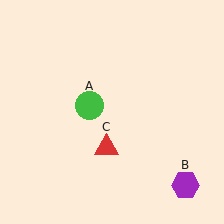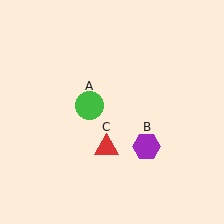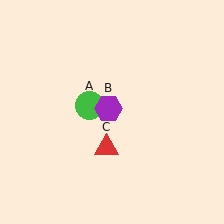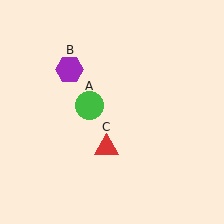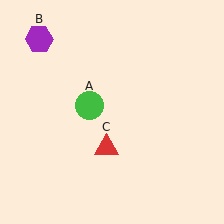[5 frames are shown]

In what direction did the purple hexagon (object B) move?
The purple hexagon (object B) moved up and to the left.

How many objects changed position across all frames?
1 object changed position: purple hexagon (object B).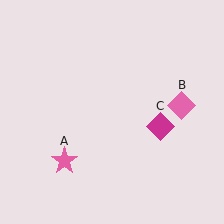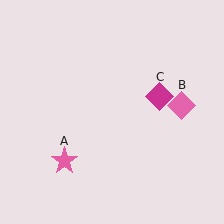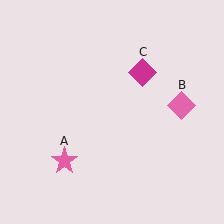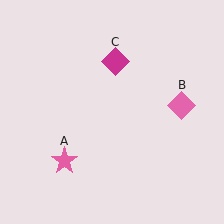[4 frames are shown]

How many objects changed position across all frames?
1 object changed position: magenta diamond (object C).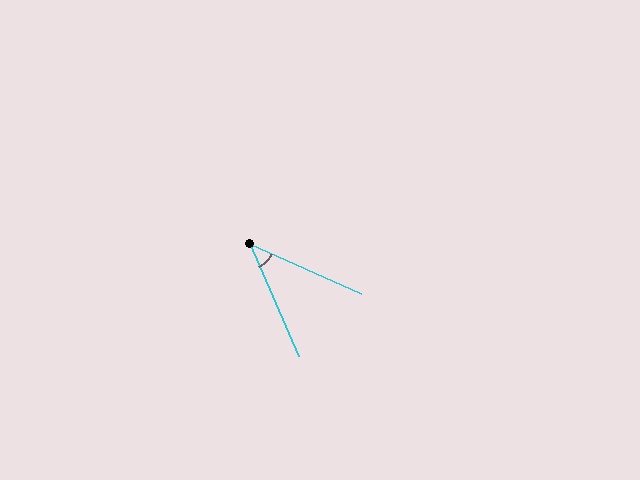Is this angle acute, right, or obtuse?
It is acute.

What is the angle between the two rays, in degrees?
Approximately 43 degrees.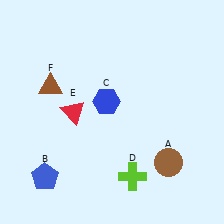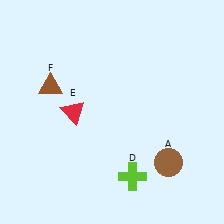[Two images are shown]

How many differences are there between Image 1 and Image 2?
There are 2 differences between the two images.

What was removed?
The blue hexagon (C), the blue pentagon (B) were removed in Image 2.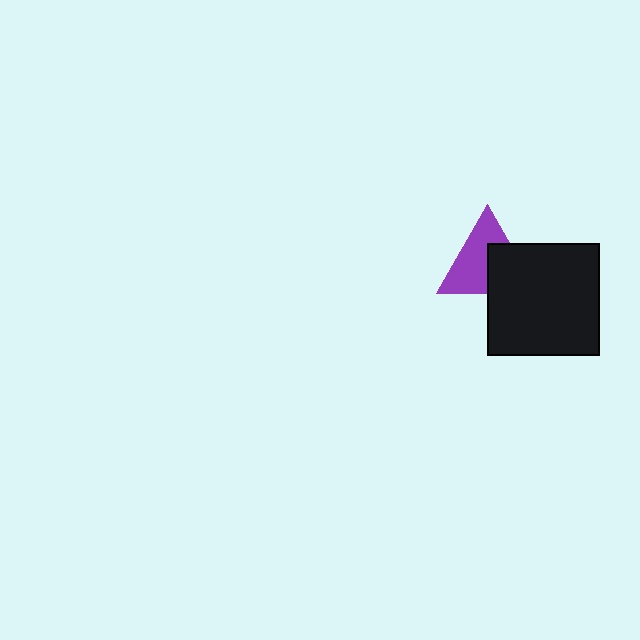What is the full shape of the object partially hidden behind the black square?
The partially hidden object is a purple triangle.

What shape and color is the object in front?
The object in front is a black square.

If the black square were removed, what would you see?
You would see the complete purple triangle.